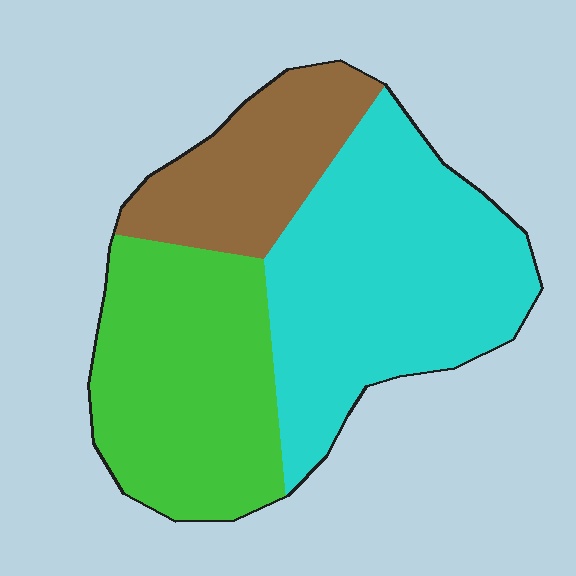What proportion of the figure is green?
Green takes up about one third (1/3) of the figure.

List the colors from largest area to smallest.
From largest to smallest: cyan, green, brown.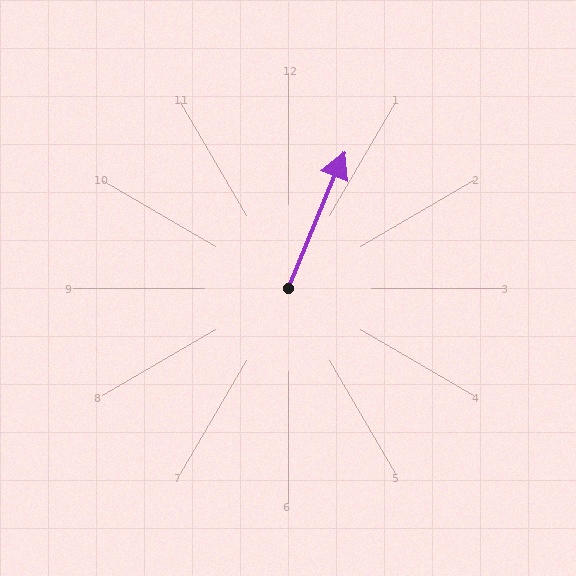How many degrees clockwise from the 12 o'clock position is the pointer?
Approximately 22 degrees.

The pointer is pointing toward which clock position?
Roughly 1 o'clock.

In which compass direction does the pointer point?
North.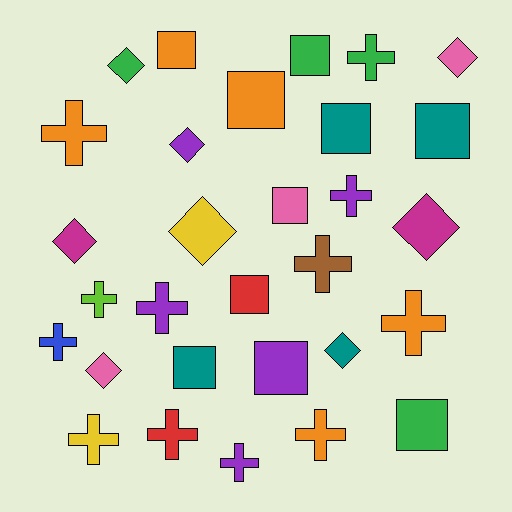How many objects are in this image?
There are 30 objects.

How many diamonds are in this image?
There are 8 diamonds.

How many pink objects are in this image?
There are 3 pink objects.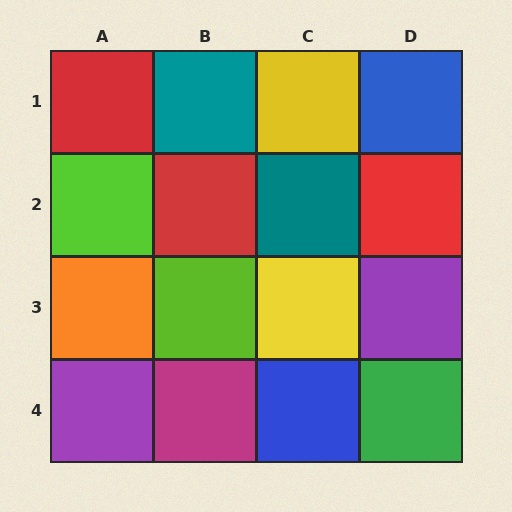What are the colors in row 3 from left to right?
Orange, lime, yellow, purple.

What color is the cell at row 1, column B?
Teal.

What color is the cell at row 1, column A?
Red.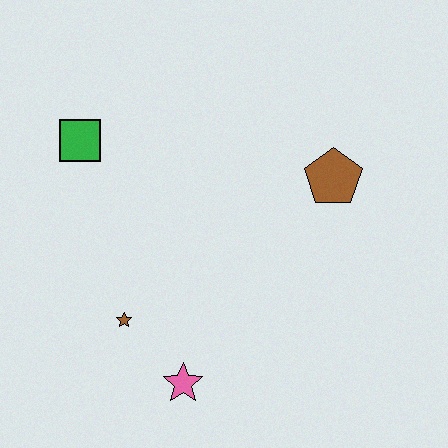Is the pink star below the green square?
Yes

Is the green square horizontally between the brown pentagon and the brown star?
No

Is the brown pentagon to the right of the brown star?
Yes